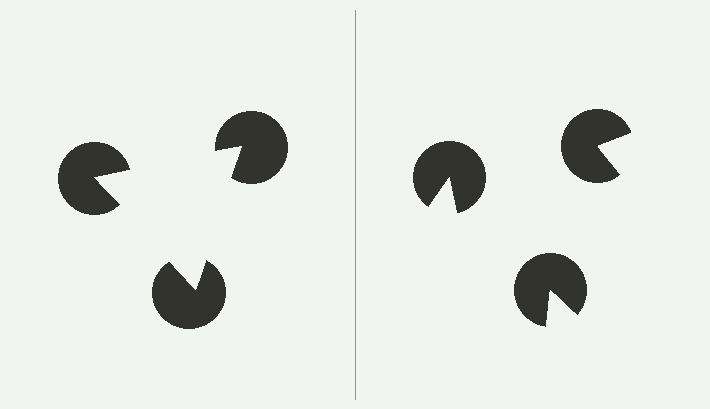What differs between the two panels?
The pac-man discs are positioned identically on both sides; only the wedge orientations differ. On the left they align to a triangle; on the right they are misaligned.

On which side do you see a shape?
An illusory triangle appears on the left side. On the right side the wedge cuts are rotated, so no coherent shape forms.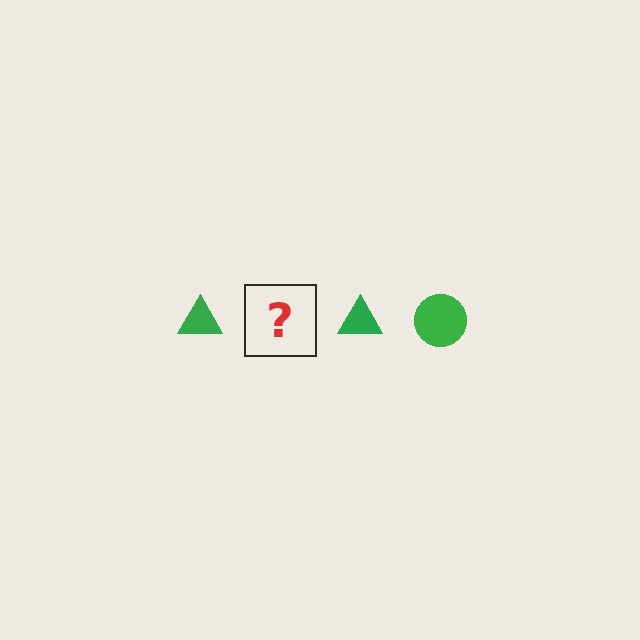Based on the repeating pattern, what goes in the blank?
The blank should be a green circle.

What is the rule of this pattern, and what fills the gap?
The rule is that the pattern cycles through triangle, circle shapes in green. The gap should be filled with a green circle.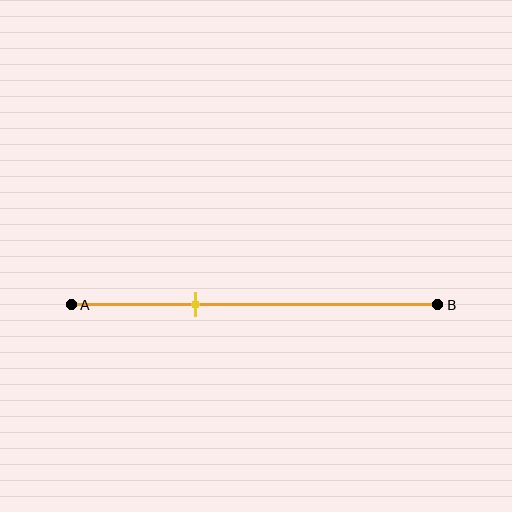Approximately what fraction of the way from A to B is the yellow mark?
The yellow mark is approximately 35% of the way from A to B.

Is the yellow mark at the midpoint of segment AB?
No, the mark is at about 35% from A, not at the 50% midpoint.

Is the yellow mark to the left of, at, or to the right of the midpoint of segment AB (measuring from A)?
The yellow mark is to the left of the midpoint of segment AB.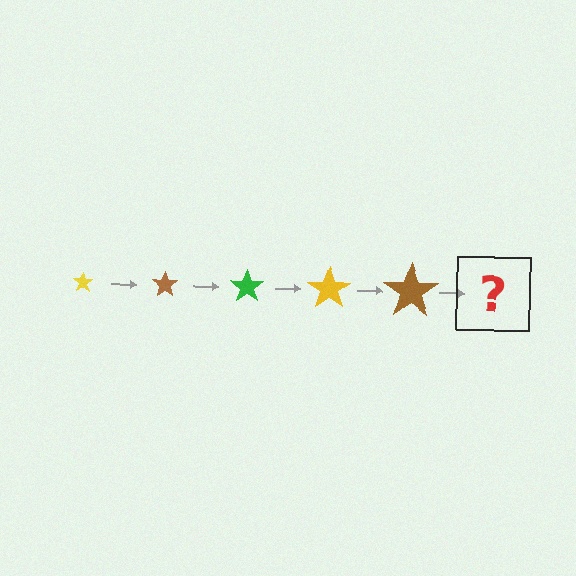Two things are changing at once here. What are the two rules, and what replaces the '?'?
The two rules are that the star grows larger each step and the color cycles through yellow, brown, and green. The '?' should be a green star, larger than the previous one.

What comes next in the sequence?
The next element should be a green star, larger than the previous one.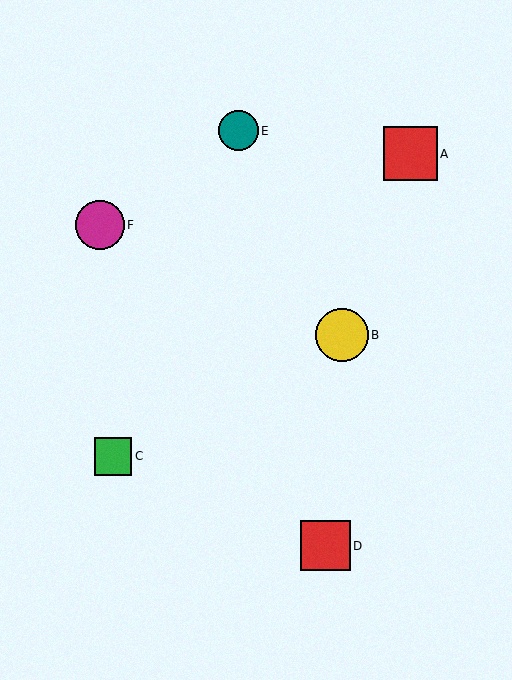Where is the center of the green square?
The center of the green square is at (113, 456).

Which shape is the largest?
The red square (labeled A) is the largest.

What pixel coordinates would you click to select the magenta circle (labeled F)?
Click at (100, 225) to select the magenta circle F.